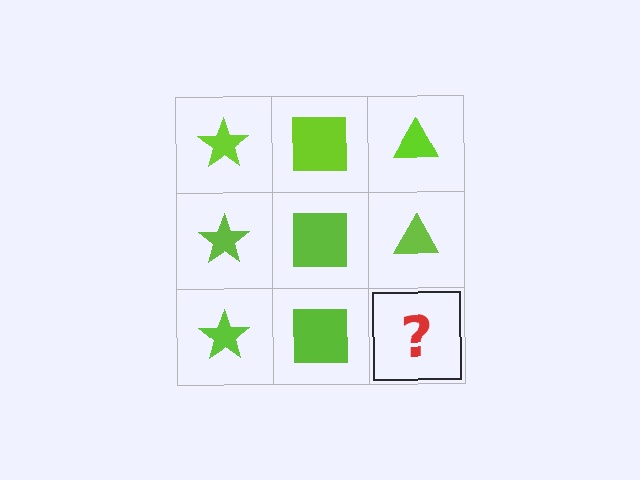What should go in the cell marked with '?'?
The missing cell should contain a lime triangle.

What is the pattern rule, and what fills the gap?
The rule is that each column has a consistent shape. The gap should be filled with a lime triangle.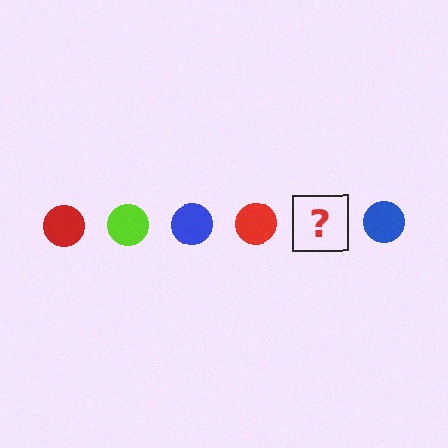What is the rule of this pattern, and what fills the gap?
The rule is that the pattern cycles through red, lime, blue circles. The gap should be filled with a lime circle.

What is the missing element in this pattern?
The missing element is a lime circle.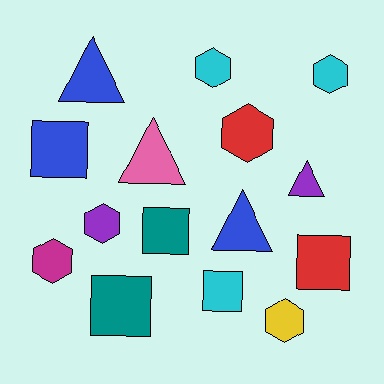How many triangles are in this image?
There are 4 triangles.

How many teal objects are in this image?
There are 2 teal objects.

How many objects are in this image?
There are 15 objects.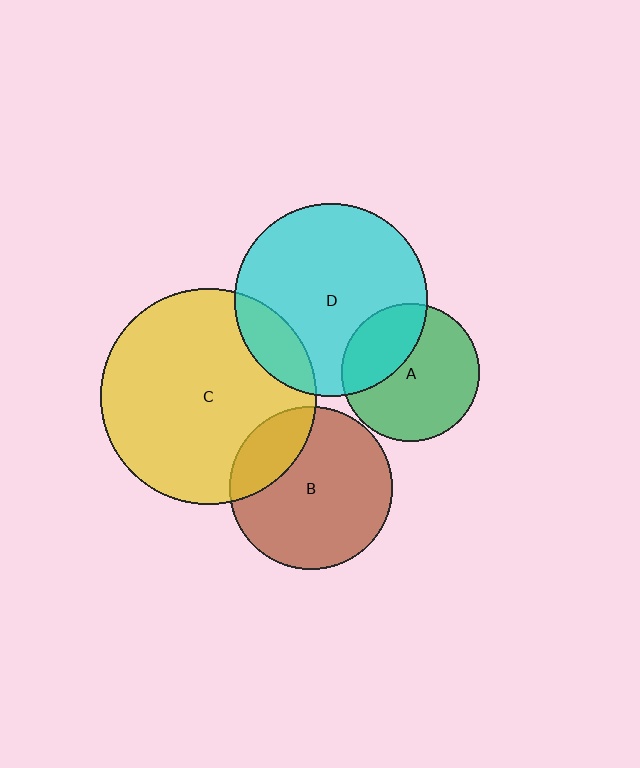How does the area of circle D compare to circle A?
Approximately 2.0 times.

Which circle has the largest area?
Circle C (yellow).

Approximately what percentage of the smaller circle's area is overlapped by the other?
Approximately 15%.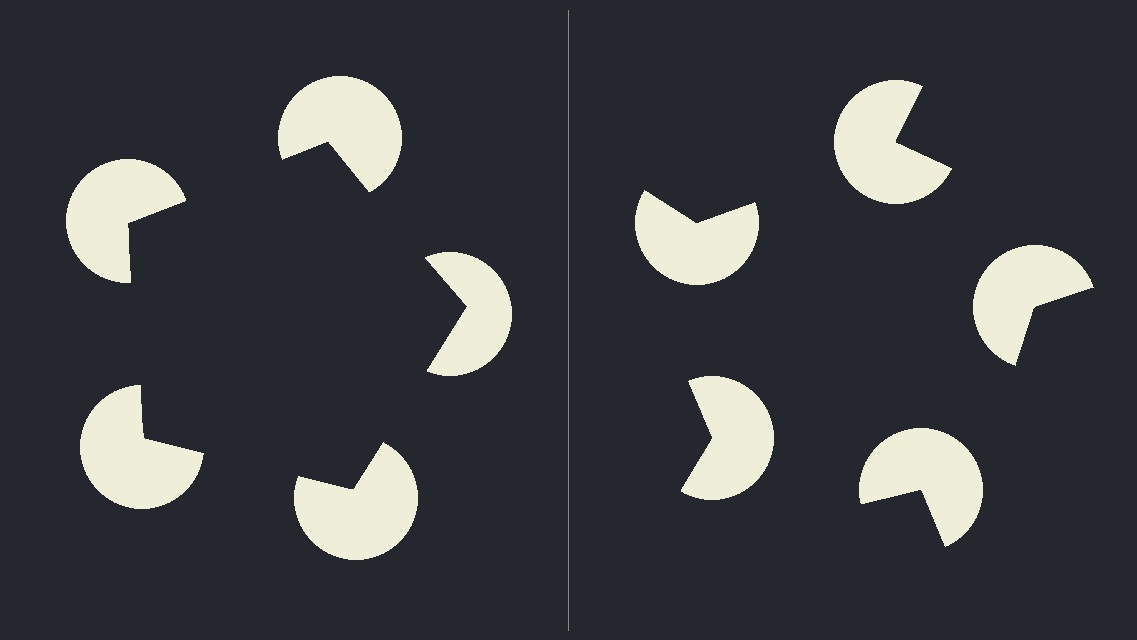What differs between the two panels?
The pac-man discs are positioned identically on both sides; only the wedge orientations differ. On the left they align to a pentagon; on the right they are misaligned.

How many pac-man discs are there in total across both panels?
10 — 5 on each side.